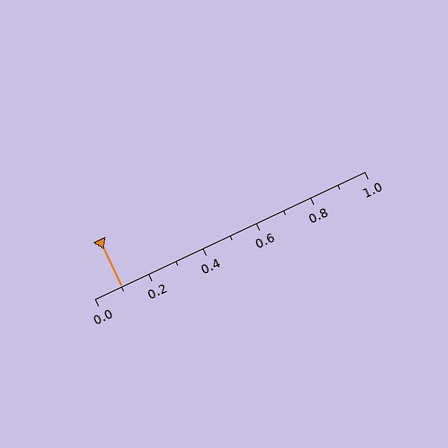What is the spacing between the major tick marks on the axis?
The major ticks are spaced 0.2 apart.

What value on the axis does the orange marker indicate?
The marker indicates approximately 0.1.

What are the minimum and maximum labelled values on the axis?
The axis runs from 0.0 to 1.0.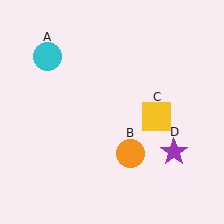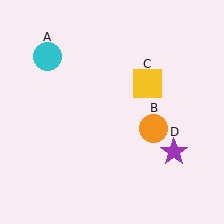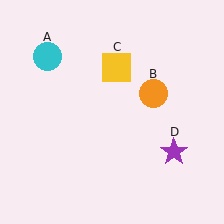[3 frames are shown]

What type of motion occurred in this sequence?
The orange circle (object B), yellow square (object C) rotated counterclockwise around the center of the scene.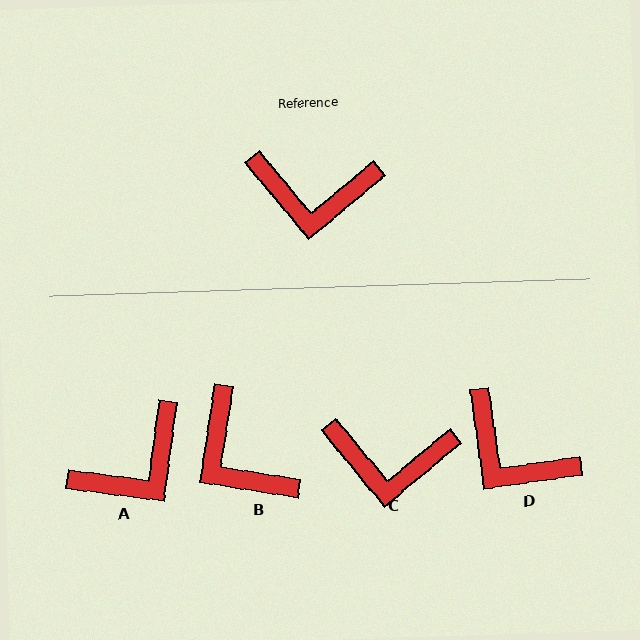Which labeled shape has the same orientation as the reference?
C.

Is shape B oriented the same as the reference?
No, it is off by about 49 degrees.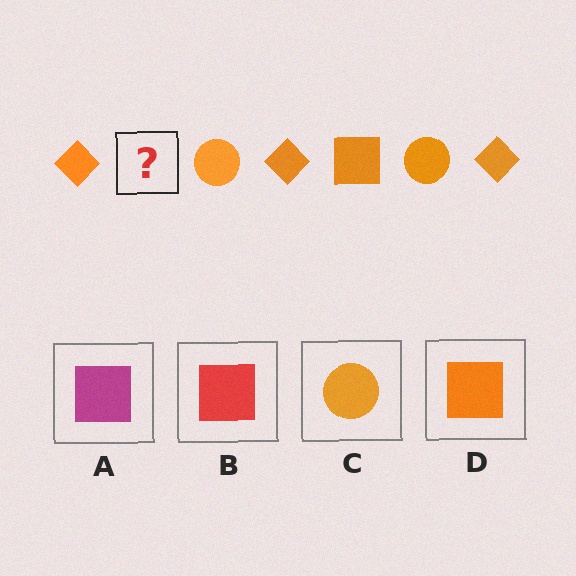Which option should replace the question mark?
Option D.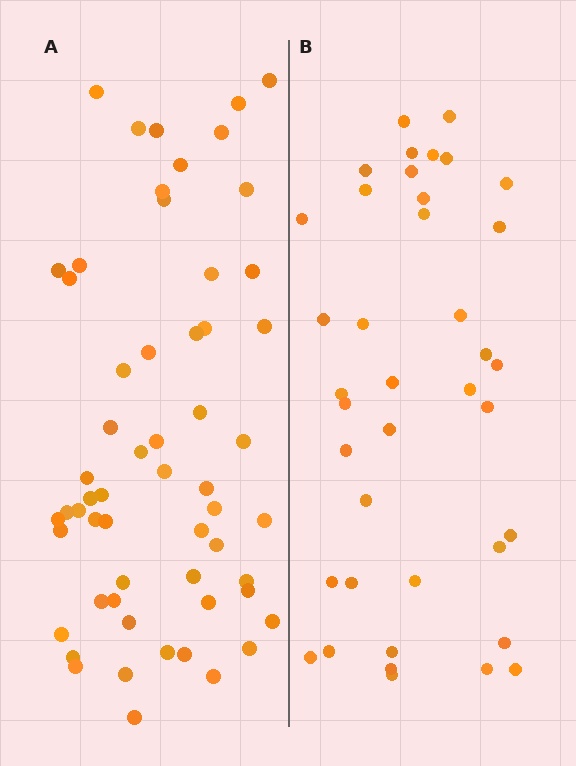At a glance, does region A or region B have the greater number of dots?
Region A (the left region) has more dots.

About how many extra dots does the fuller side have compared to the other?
Region A has approximately 20 more dots than region B.